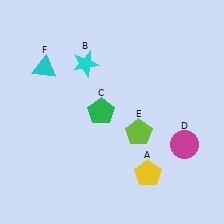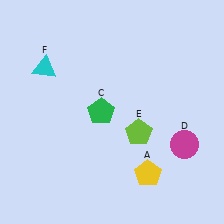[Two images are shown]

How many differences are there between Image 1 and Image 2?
There is 1 difference between the two images.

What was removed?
The cyan star (B) was removed in Image 2.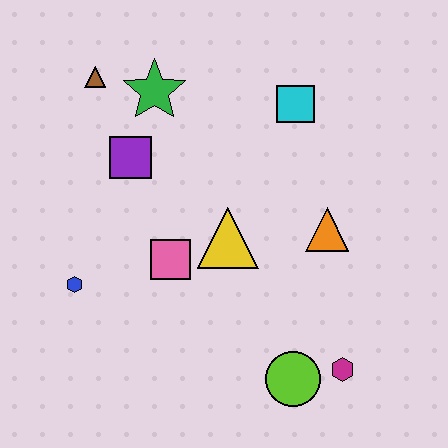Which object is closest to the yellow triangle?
The pink square is closest to the yellow triangle.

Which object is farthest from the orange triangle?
The brown triangle is farthest from the orange triangle.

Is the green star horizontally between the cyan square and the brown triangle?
Yes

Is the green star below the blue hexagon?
No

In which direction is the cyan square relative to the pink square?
The cyan square is above the pink square.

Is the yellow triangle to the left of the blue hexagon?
No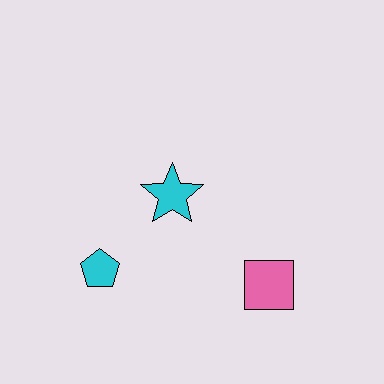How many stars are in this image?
There is 1 star.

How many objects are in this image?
There are 3 objects.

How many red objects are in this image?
There are no red objects.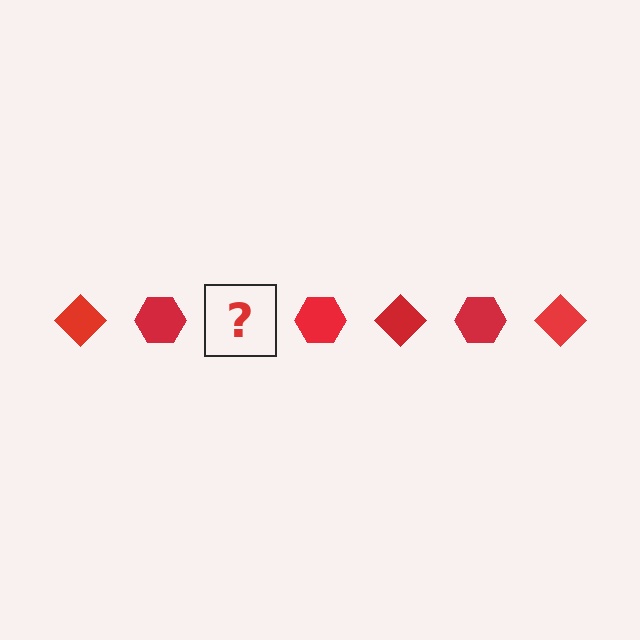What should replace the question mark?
The question mark should be replaced with a red diamond.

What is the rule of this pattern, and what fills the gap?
The rule is that the pattern cycles through diamond, hexagon shapes in red. The gap should be filled with a red diamond.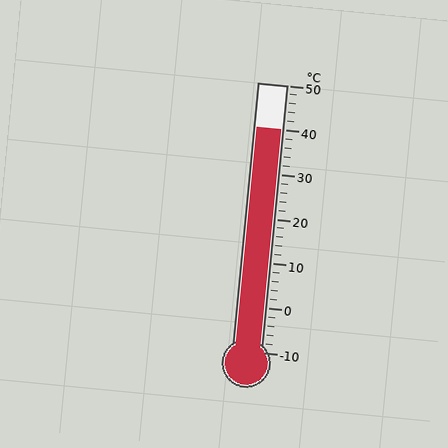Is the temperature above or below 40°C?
The temperature is at 40°C.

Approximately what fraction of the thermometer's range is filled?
The thermometer is filled to approximately 85% of its range.